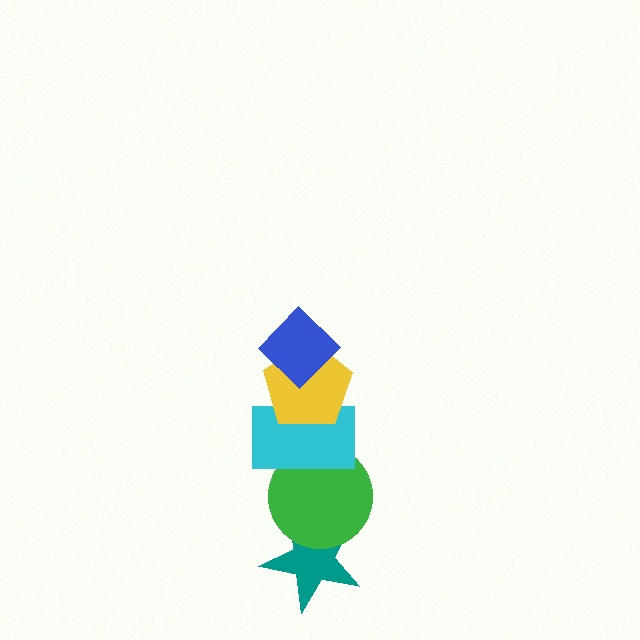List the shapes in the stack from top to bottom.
From top to bottom: the blue diamond, the yellow pentagon, the cyan rectangle, the green circle, the teal star.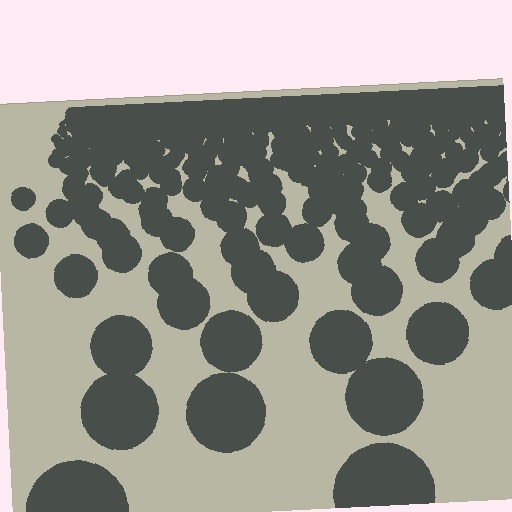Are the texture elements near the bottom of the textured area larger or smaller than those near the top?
Larger. Near the bottom, elements are closer to the viewer and appear at a bigger on-screen size.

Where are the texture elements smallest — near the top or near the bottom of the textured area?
Near the top.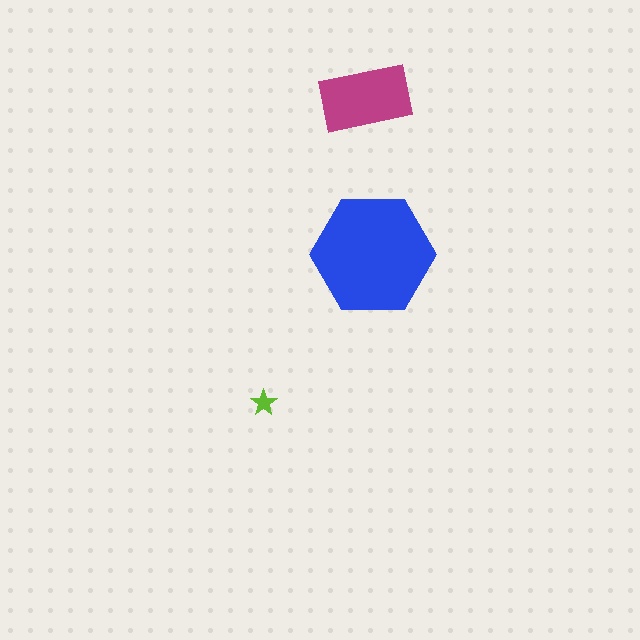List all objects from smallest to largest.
The lime star, the magenta rectangle, the blue hexagon.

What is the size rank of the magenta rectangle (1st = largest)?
2nd.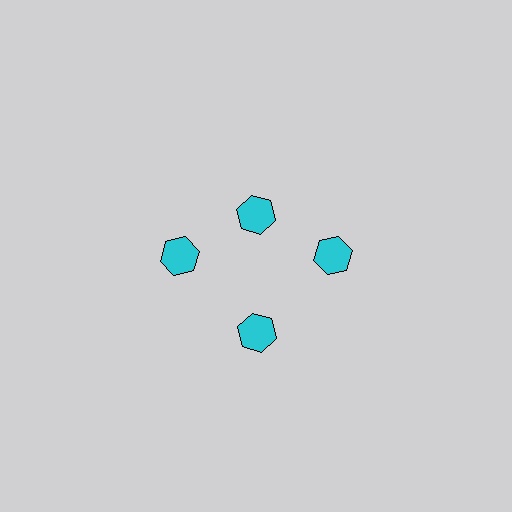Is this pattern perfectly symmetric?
No. The 4 cyan hexagons are arranged in a ring, but one element near the 12 o'clock position is pulled inward toward the center, breaking the 4-fold rotational symmetry.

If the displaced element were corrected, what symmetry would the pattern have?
It would have 4-fold rotational symmetry — the pattern would map onto itself every 90 degrees.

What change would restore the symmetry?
The symmetry would be restored by moving it outward, back onto the ring so that all 4 hexagons sit at equal angles and equal distance from the center.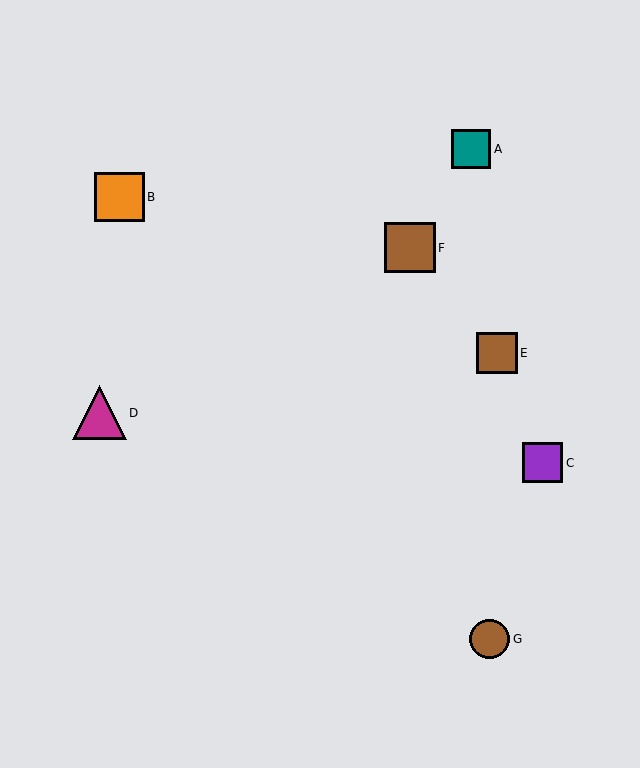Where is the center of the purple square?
The center of the purple square is at (543, 463).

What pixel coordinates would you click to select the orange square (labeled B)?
Click at (120, 197) to select the orange square B.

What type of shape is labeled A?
Shape A is a teal square.